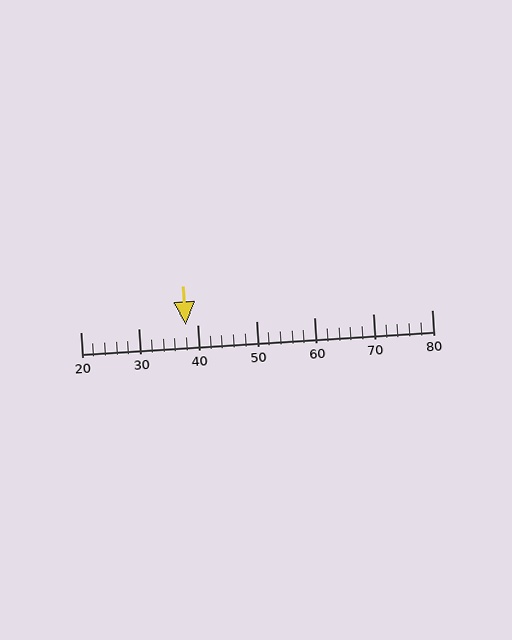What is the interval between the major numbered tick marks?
The major tick marks are spaced 10 units apart.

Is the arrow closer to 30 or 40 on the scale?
The arrow is closer to 40.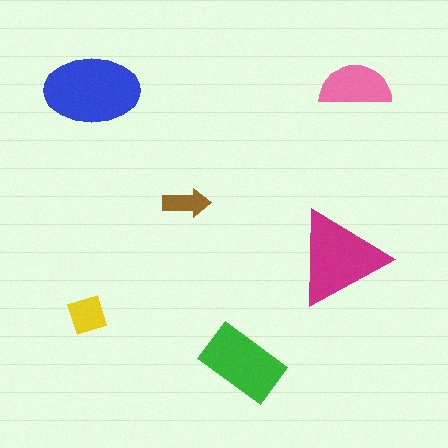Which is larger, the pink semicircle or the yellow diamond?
The pink semicircle.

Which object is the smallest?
The brown arrow.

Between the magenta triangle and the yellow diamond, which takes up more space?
The magenta triangle.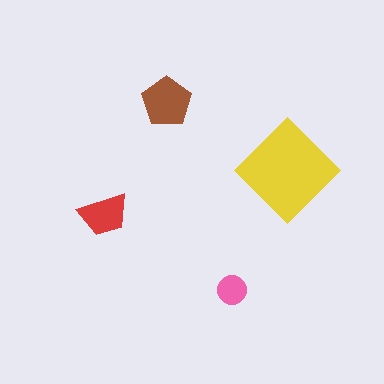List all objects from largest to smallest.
The yellow diamond, the brown pentagon, the red trapezoid, the pink circle.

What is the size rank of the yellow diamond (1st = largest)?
1st.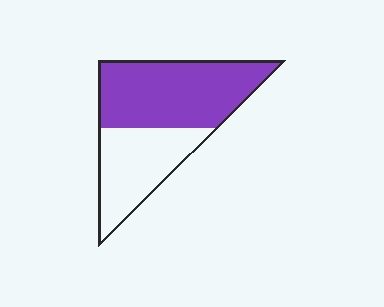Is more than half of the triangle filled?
Yes.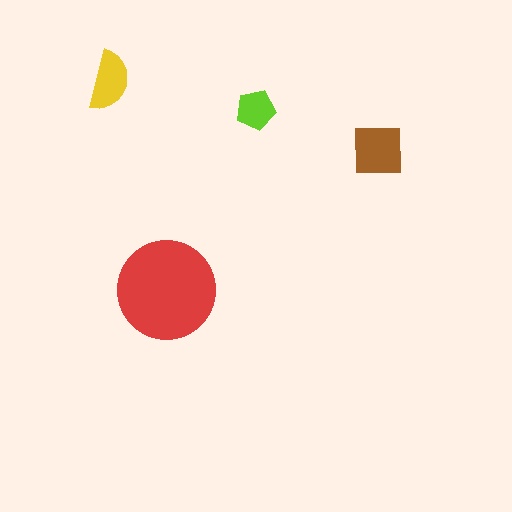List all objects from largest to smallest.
The red circle, the brown square, the yellow semicircle, the lime pentagon.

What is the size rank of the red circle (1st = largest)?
1st.